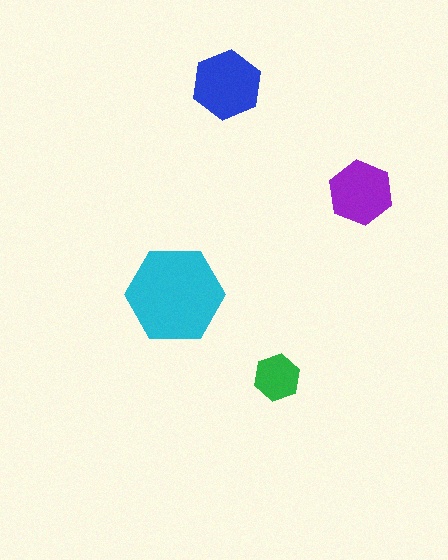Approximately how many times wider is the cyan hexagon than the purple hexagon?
About 1.5 times wider.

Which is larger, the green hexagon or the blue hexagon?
The blue one.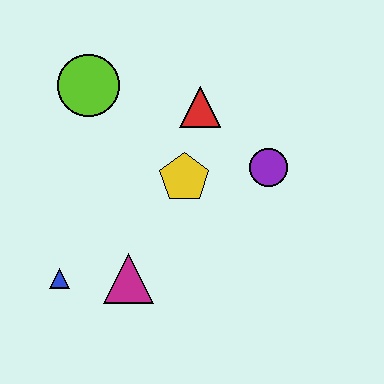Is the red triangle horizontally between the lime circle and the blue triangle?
No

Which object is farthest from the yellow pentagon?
The blue triangle is farthest from the yellow pentagon.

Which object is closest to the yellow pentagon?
The red triangle is closest to the yellow pentagon.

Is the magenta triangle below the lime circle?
Yes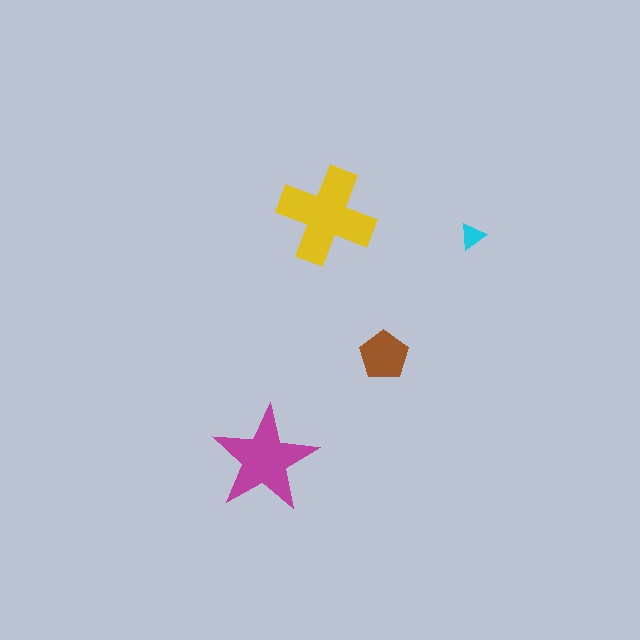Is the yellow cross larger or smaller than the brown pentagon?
Larger.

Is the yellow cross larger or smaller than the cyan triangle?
Larger.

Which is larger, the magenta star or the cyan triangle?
The magenta star.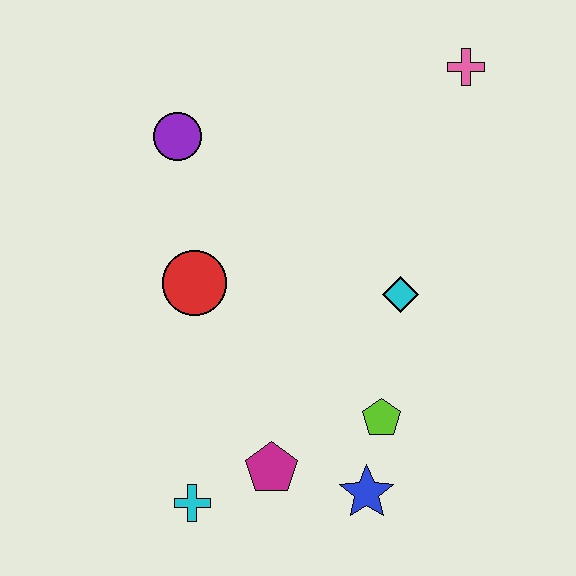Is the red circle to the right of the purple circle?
Yes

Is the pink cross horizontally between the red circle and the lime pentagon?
No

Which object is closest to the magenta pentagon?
The cyan cross is closest to the magenta pentagon.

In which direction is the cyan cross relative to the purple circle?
The cyan cross is below the purple circle.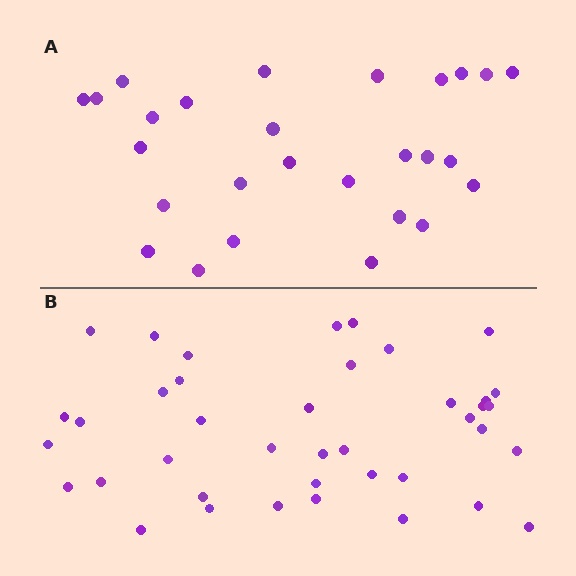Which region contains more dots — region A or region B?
Region B (the bottom region) has more dots.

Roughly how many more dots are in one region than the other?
Region B has approximately 15 more dots than region A.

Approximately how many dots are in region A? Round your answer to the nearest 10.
About 30 dots. (The exact count is 27, which rounds to 30.)